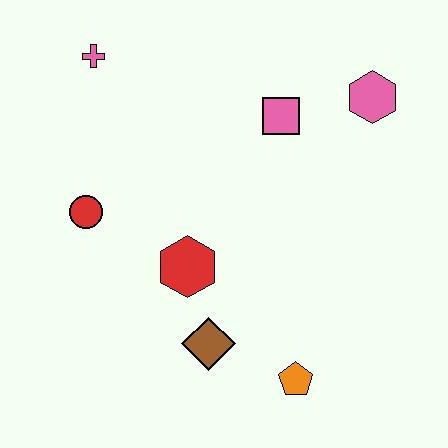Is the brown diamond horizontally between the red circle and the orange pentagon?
Yes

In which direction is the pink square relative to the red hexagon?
The pink square is above the red hexagon.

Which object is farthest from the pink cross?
The orange pentagon is farthest from the pink cross.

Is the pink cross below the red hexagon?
No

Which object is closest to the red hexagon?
The brown diamond is closest to the red hexagon.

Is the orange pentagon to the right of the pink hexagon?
No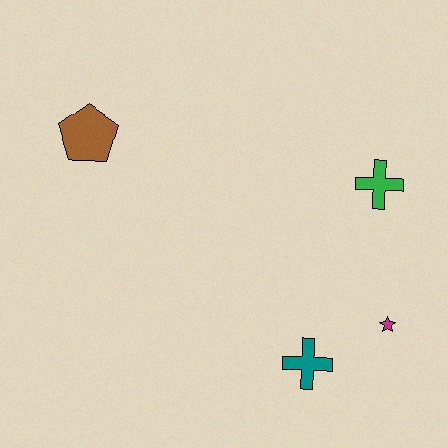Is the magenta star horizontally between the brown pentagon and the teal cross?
No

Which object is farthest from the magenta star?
The brown pentagon is farthest from the magenta star.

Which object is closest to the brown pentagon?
The green cross is closest to the brown pentagon.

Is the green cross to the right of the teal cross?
Yes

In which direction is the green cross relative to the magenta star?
The green cross is above the magenta star.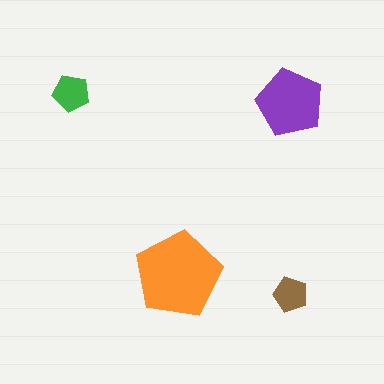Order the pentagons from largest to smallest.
the orange one, the purple one, the green one, the brown one.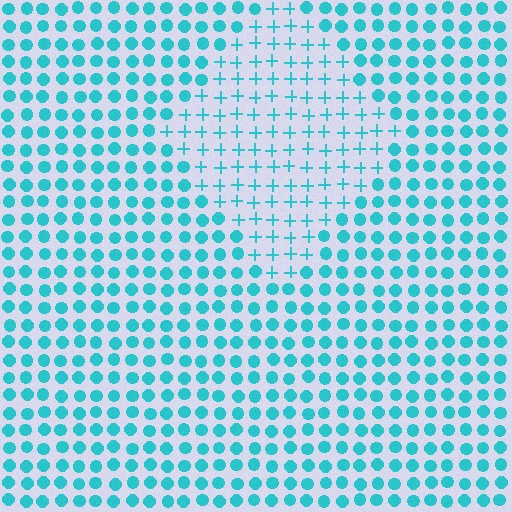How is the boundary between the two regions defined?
The boundary is defined by a change in element shape: plus signs inside vs. circles outside. All elements share the same color and spacing.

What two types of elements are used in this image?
The image uses plus signs inside the diamond region and circles outside it.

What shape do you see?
I see a diamond.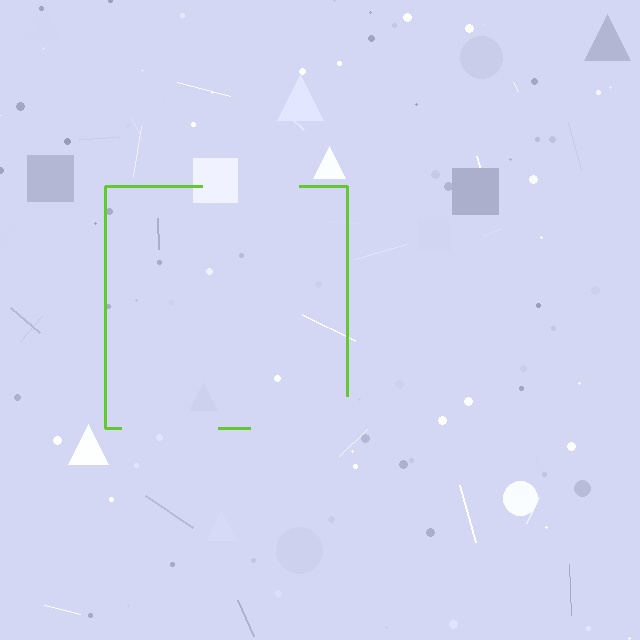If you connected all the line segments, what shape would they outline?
They would outline a square.